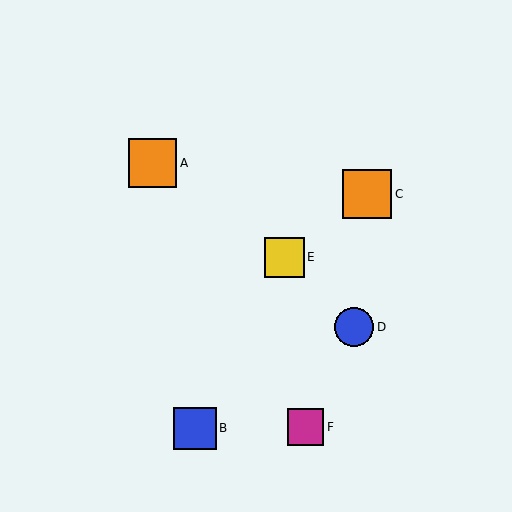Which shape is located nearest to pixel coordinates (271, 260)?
The yellow square (labeled E) at (285, 257) is nearest to that location.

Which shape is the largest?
The orange square (labeled C) is the largest.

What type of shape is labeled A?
Shape A is an orange square.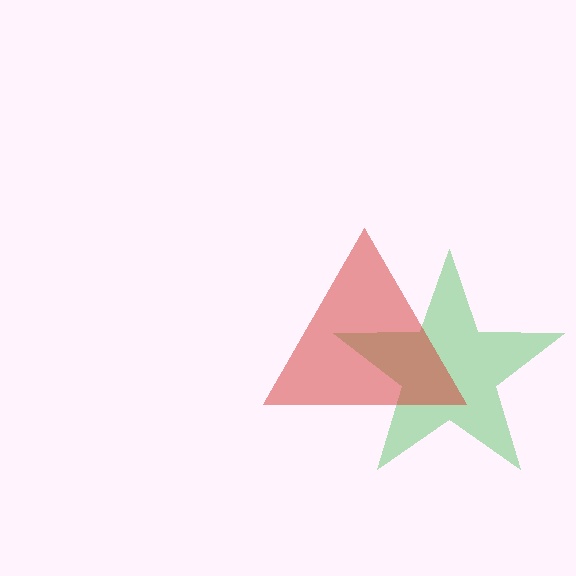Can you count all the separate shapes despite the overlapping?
Yes, there are 2 separate shapes.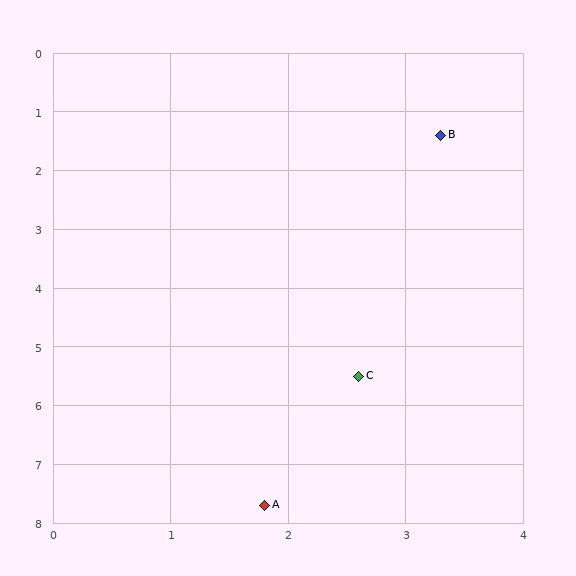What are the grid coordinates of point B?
Point B is at approximately (3.3, 1.4).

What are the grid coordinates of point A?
Point A is at approximately (1.8, 7.7).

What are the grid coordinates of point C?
Point C is at approximately (2.6, 5.5).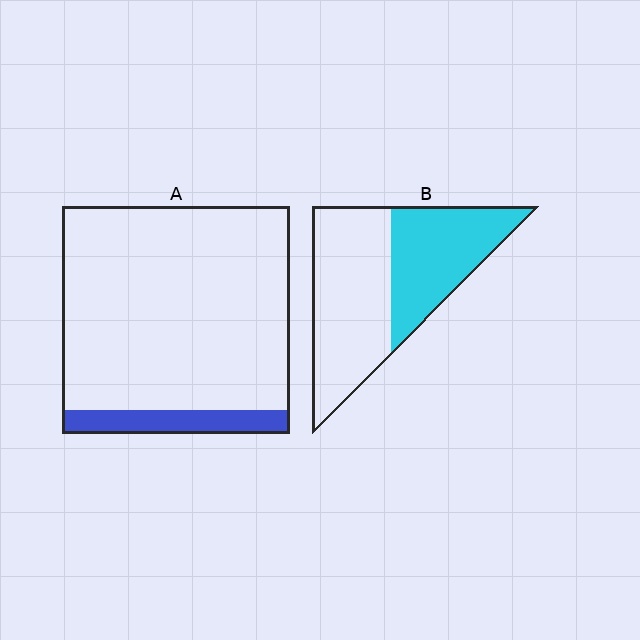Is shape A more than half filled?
No.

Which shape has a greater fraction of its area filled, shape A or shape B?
Shape B.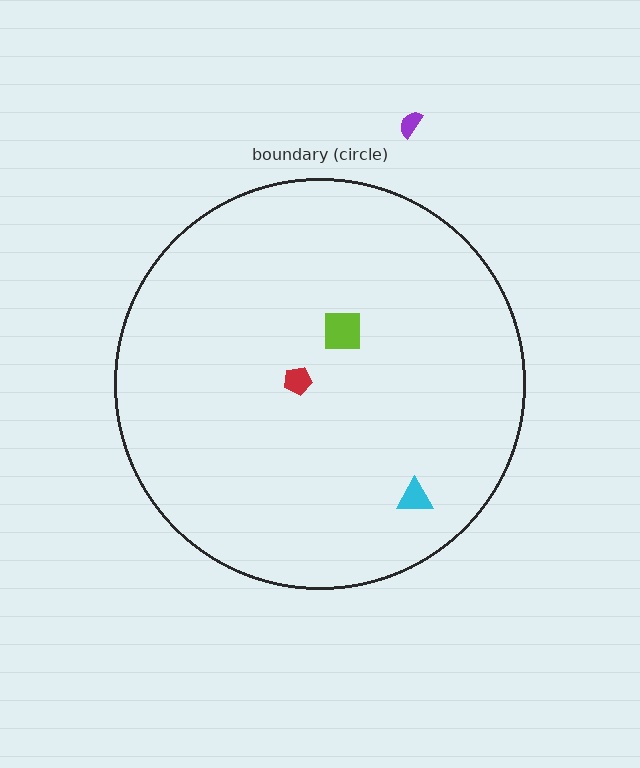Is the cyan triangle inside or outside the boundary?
Inside.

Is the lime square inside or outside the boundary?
Inside.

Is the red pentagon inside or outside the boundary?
Inside.